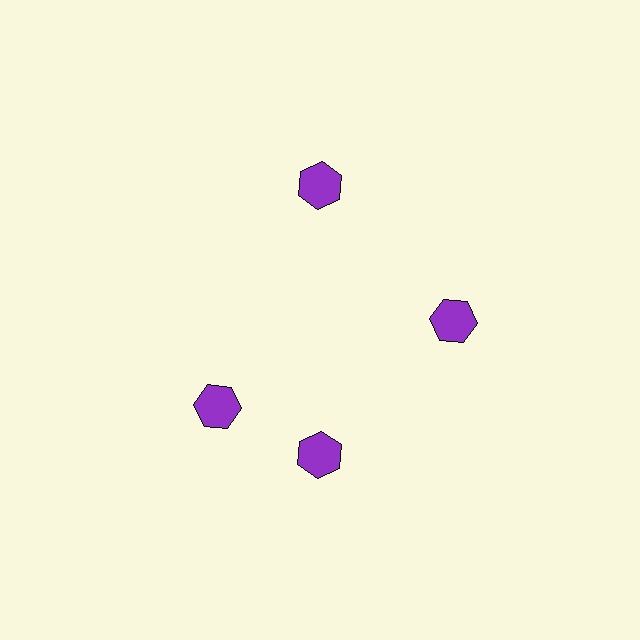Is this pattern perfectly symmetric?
No. The 4 purple hexagons are arranged in a ring, but one element near the 9 o'clock position is rotated out of alignment along the ring, breaking the 4-fold rotational symmetry.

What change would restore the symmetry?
The symmetry would be restored by rotating it back into even spacing with its neighbors so that all 4 hexagons sit at equal angles and equal distance from the center.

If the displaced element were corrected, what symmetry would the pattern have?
It would have 4-fold rotational symmetry — the pattern would map onto itself every 90 degrees.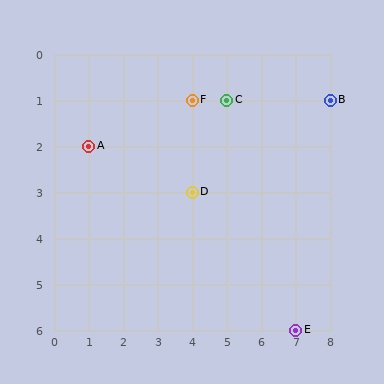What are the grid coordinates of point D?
Point D is at grid coordinates (4, 3).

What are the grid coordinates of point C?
Point C is at grid coordinates (5, 1).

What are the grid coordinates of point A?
Point A is at grid coordinates (1, 2).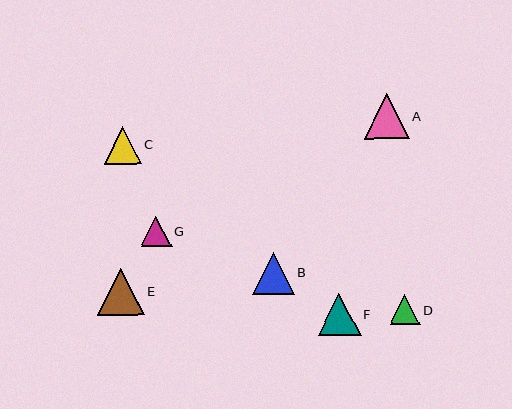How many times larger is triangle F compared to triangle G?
Triangle F is approximately 1.4 times the size of triangle G.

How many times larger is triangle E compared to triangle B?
Triangle E is approximately 1.1 times the size of triangle B.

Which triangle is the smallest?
Triangle D is the smallest with a size of approximately 30 pixels.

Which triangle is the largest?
Triangle E is the largest with a size of approximately 47 pixels.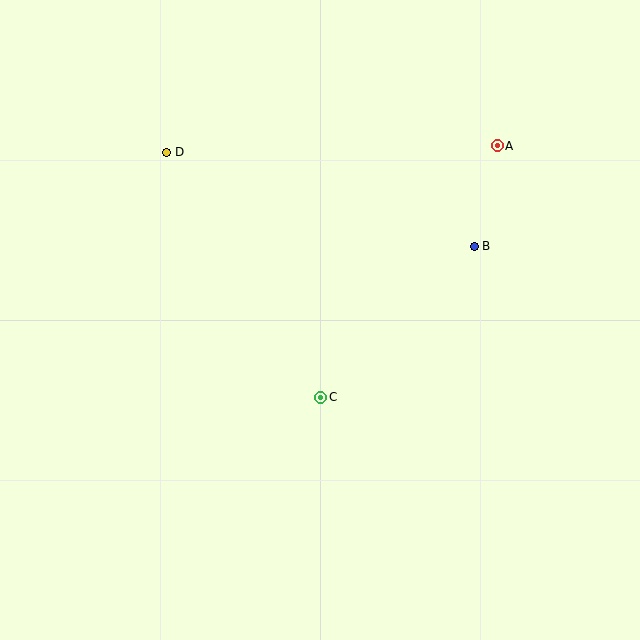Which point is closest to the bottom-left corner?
Point C is closest to the bottom-left corner.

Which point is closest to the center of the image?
Point C at (321, 397) is closest to the center.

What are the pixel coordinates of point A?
Point A is at (497, 146).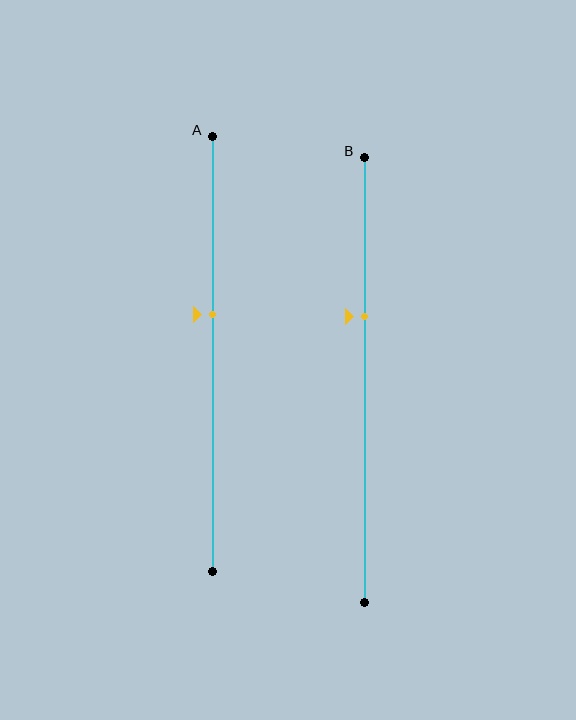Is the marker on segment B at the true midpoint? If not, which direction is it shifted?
No, the marker on segment B is shifted upward by about 14% of the segment length.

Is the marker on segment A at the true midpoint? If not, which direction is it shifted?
No, the marker on segment A is shifted upward by about 9% of the segment length.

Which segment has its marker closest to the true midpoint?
Segment A has its marker closest to the true midpoint.